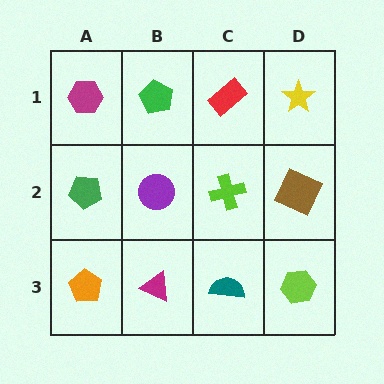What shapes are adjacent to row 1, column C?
A lime cross (row 2, column C), a green pentagon (row 1, column B), a yellow star (row 1, column D).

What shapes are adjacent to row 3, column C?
A lime cross (row 2, column C), a magenta triangle (row 3, column B), a lime hexagon (row 3, column D).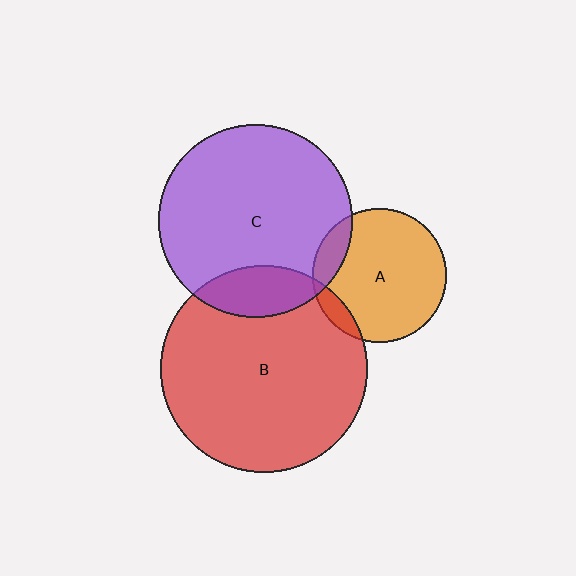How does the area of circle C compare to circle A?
Approximately 2.1 times.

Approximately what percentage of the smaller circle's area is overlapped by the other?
Approximately 15%.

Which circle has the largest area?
Circle B (red).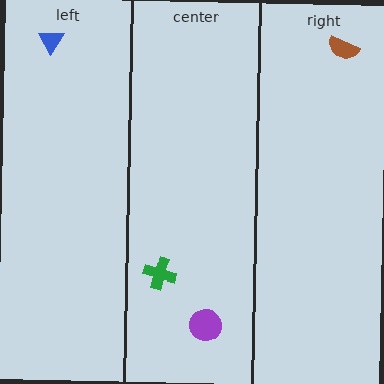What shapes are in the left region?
The blue triangle.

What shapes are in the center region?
The purple circle, the green cross.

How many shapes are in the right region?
1.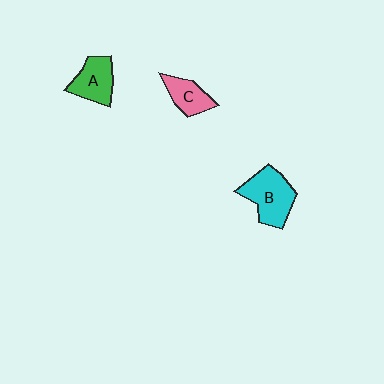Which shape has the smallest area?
Shape C (pink).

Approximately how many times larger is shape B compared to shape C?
Approximately 1.6 times.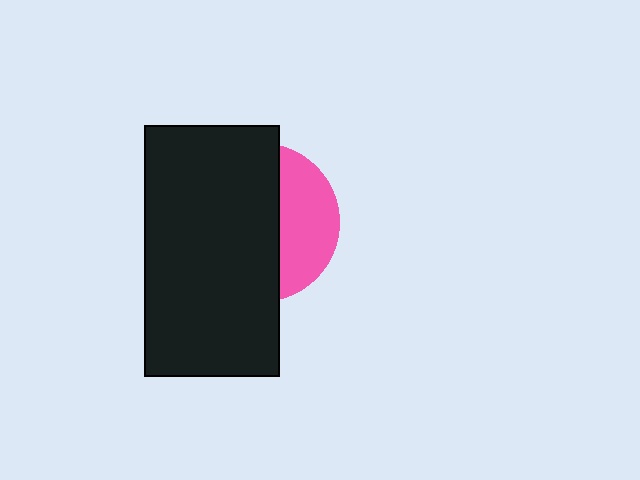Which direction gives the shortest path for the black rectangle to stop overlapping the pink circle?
Moving left gives the shortest separation.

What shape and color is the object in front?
The object in front is a black rectangle.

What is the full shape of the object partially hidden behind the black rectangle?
The partially hidden object is a pink circle.